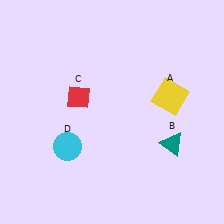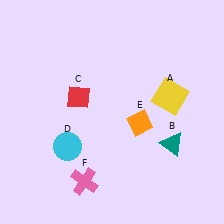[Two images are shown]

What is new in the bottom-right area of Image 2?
An orange diamond (E) was added in the bottom-right area of Image 2.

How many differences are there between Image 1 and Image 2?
There are 2 differences between the two images.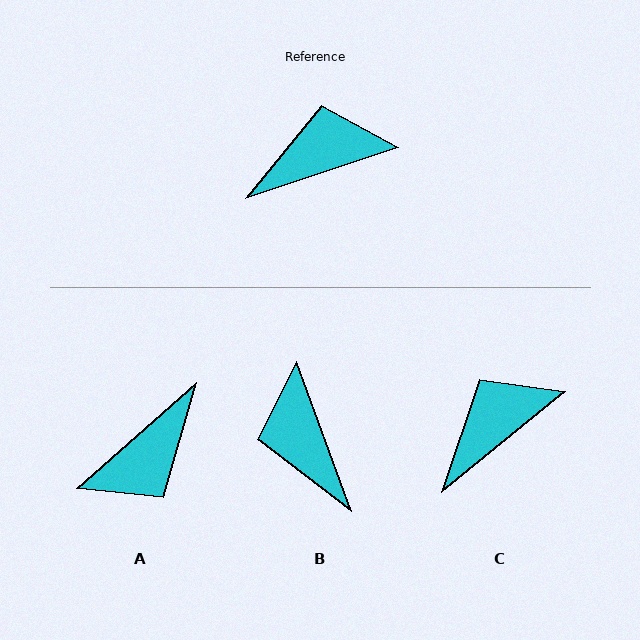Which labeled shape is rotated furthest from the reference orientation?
A, about 157 degrees away.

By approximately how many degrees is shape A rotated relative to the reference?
Approximately 157 degrees clockwise.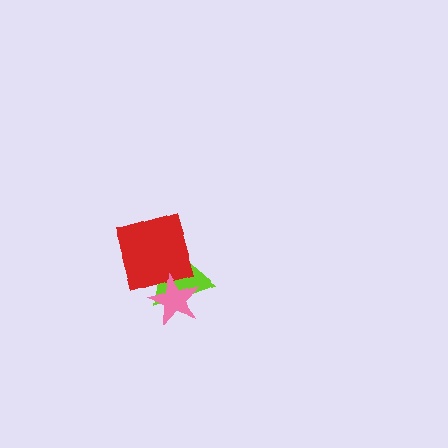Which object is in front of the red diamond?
The pink star is in front of the red diamond.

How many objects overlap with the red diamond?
2 objects overlap with the red diamond.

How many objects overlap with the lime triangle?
2 objects overlap with the lime triangle.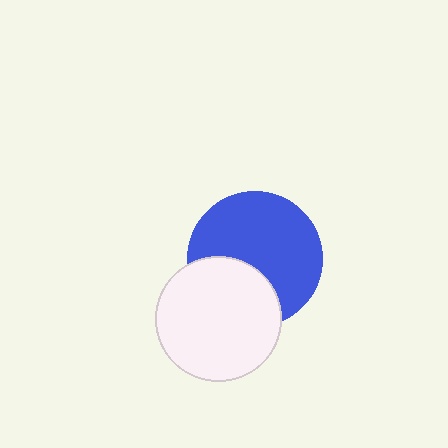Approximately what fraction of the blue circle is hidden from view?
Roughly 33% of the blue circle is hidden behind the white circle.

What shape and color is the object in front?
The object in front is a white circle.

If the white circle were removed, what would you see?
You would see the complete blue circle.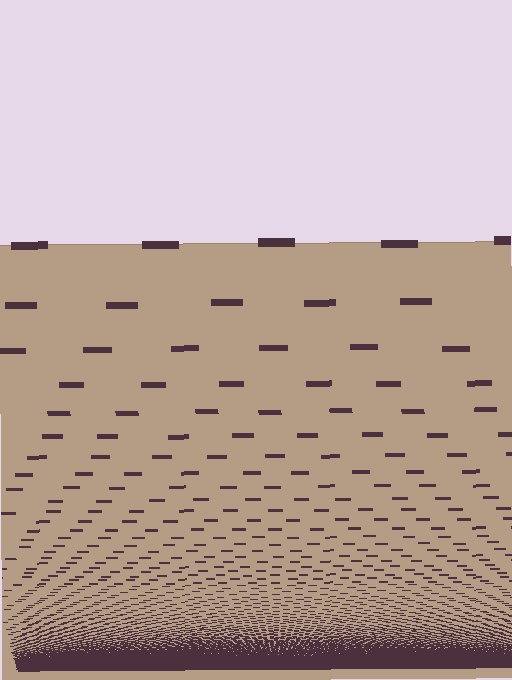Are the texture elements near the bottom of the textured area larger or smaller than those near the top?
Smaller. The gradient is inverted — elements near the bottom are smaller and denser.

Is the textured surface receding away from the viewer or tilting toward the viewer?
The surface appears to tilt toward the viewer. Texture elements get larger and sparser toward the top.